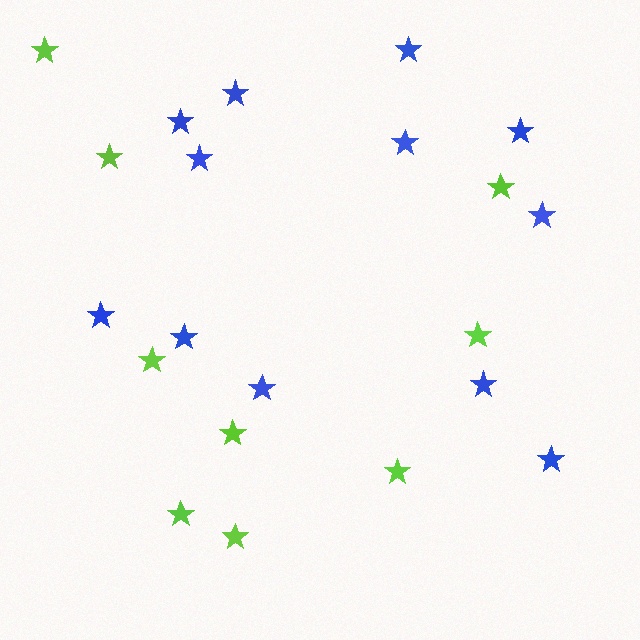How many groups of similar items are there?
There are 2 groups: one group of lime stars (9) and one group of blue stars (12).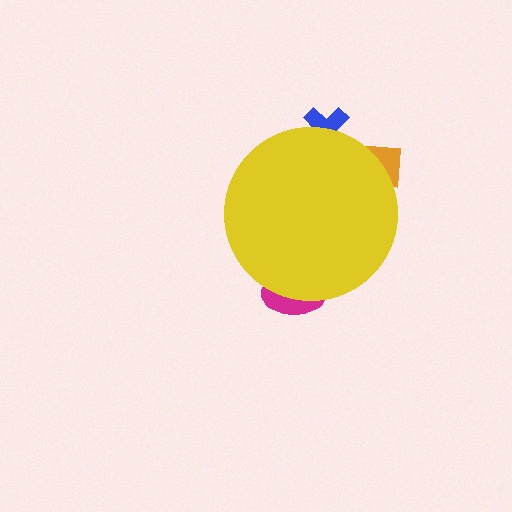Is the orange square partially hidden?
Yes, the orange square is partially hidden behind the yellow circle.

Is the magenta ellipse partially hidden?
Yes, the magenta ellipse is partially hidden behind the yellow circle.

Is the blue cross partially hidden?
Yes, the blue cross is partially hidden behind the yellow circle.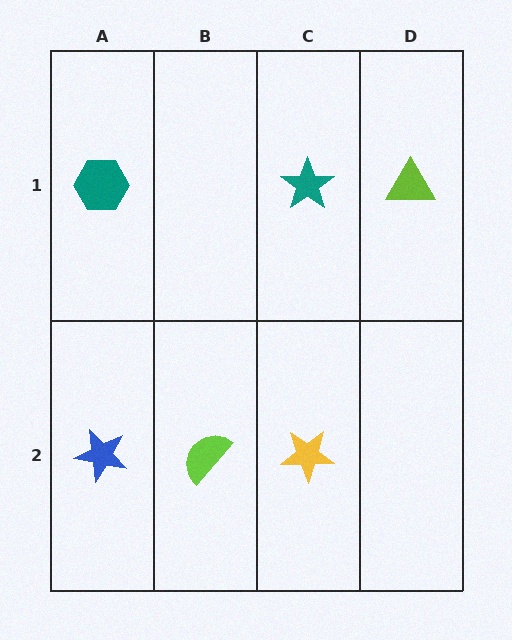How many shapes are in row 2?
3 shapes.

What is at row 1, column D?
A lime triangle.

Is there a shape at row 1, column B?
No, that cell is empty.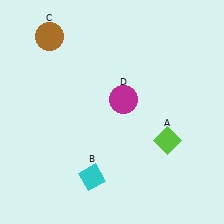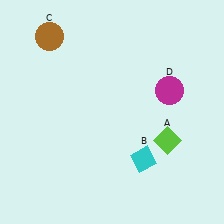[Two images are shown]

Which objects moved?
The objects that moved are: the cyan diamond (B), the magenta circle (D).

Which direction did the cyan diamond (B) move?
The cyan diamond (B) moved right.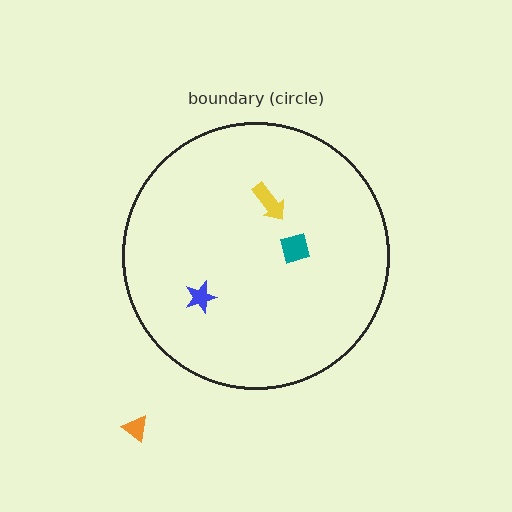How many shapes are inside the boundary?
3 inside, 1 outside.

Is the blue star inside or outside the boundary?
Inside.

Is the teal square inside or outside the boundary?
Inside.